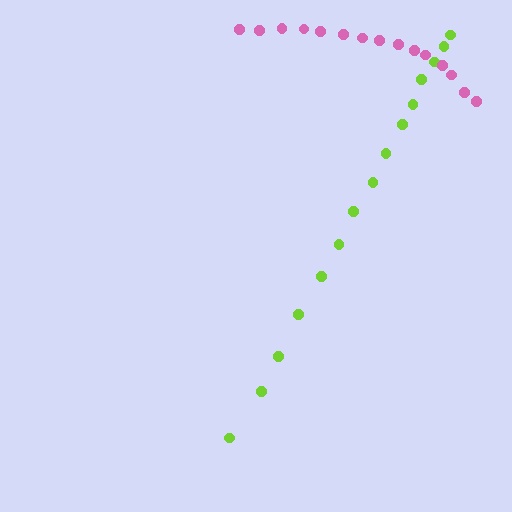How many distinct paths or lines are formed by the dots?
There are 2 distinct paths.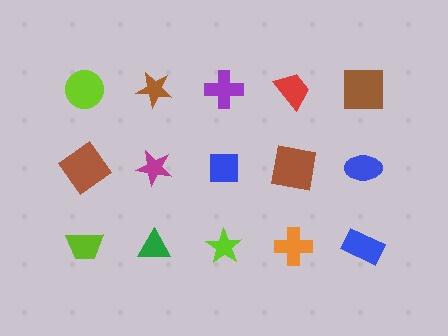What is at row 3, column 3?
A lime star.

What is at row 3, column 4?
An orange cross.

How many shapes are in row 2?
5 shapes.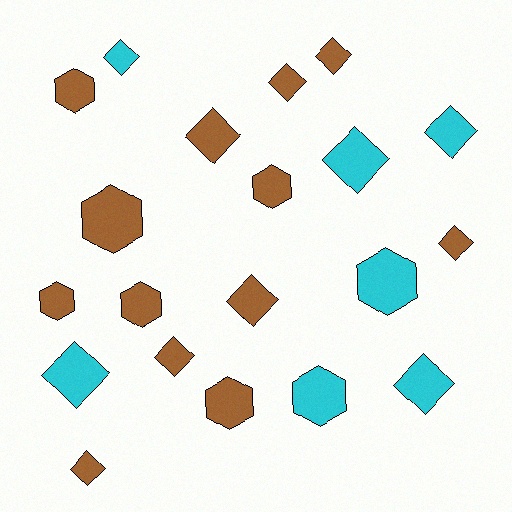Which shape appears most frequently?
Diamond, with 12 objects.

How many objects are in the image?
There are 20 objects.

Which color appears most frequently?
Brown, with 13 objects.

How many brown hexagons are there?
There are 6 brown hexagons.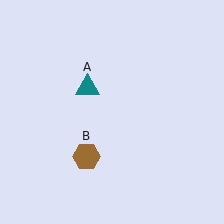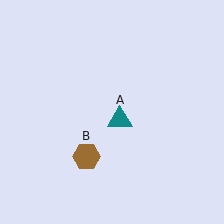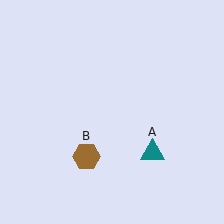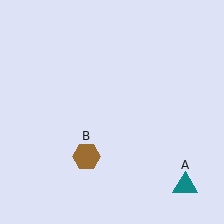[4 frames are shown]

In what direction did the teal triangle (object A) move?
The teal triangle (object A) moved down and to the right.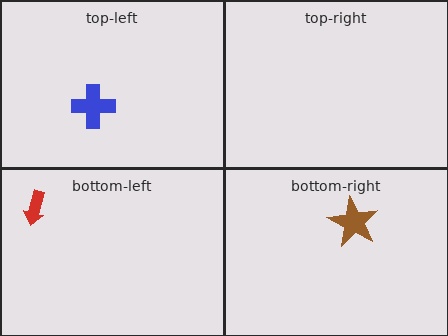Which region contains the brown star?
The bottom-right region.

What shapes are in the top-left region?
The blue cross.